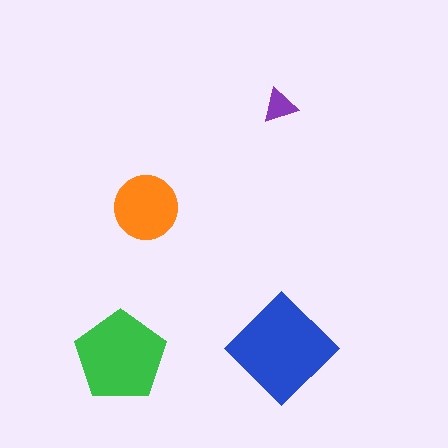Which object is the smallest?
The purple triangle.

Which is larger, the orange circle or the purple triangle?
The orange circle.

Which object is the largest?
The blue diamond.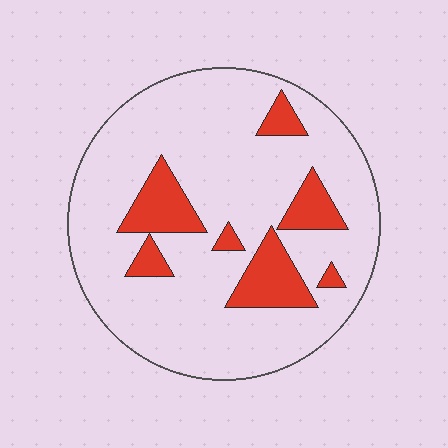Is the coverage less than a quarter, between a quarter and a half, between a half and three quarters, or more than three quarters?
Less than a quarter.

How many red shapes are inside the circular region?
7.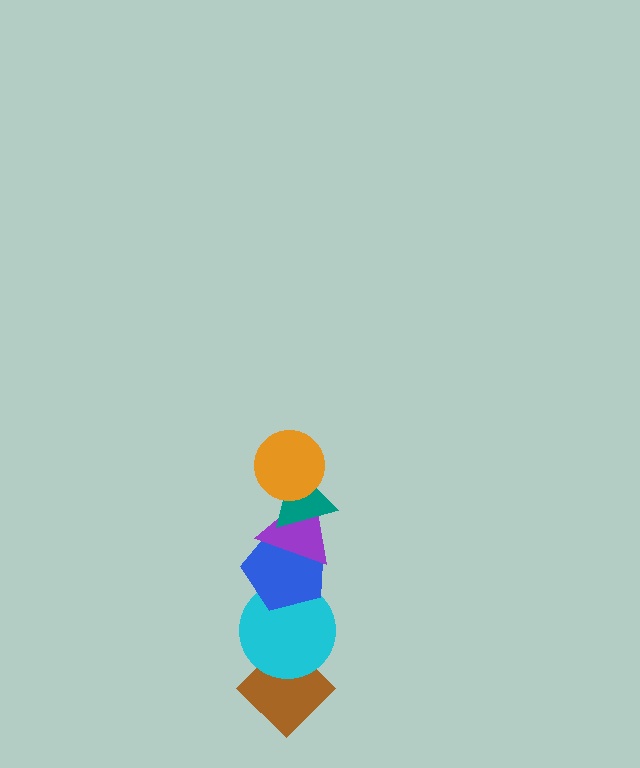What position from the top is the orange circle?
The orange circle is 1st from the top.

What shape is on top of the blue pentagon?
The purple triangle is on top of the blue pentagon.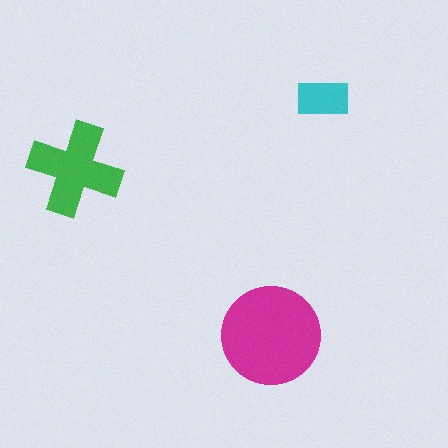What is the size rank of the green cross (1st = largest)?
2nd.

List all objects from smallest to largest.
The cyan rectangle, the green cross, the magenta circle.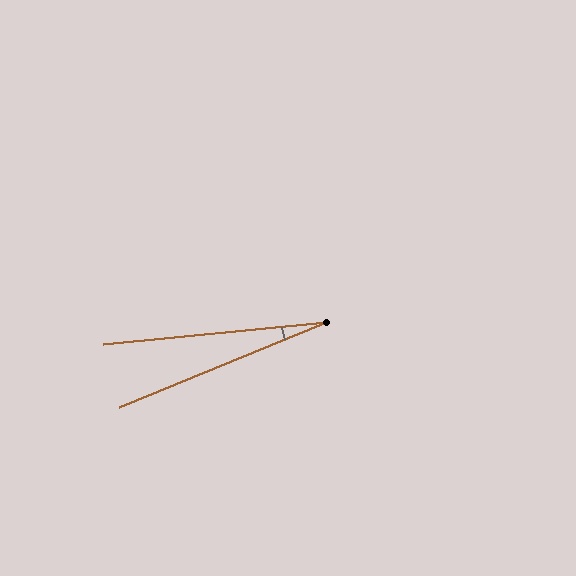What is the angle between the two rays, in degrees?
Approximately 17 degrees.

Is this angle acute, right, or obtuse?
It is acute.